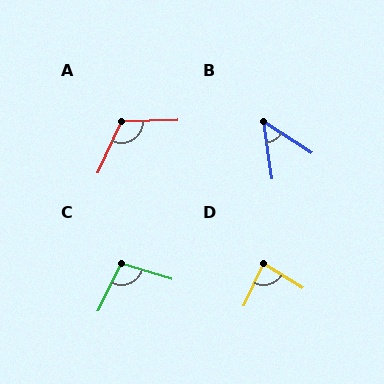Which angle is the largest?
A, at approximately 116 degrees.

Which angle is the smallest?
B, at approximately 49 degrees.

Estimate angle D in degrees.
Approximately 82 degrees.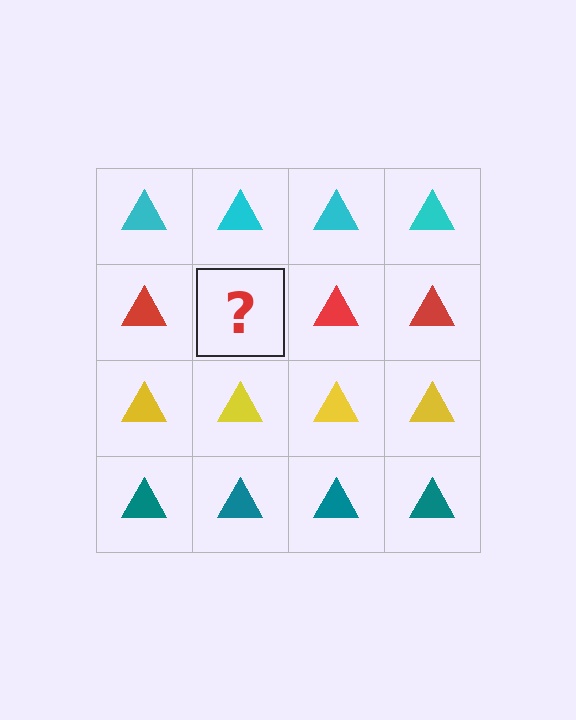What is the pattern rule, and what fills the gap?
The rule is that each row has a consistent color. The gap should be filled with a red triangle.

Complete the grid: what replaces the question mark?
The question mark should be replaced with a red triangle.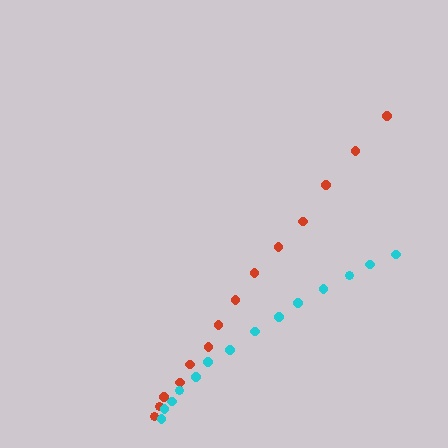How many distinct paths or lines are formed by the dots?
There are 2 distinct paths.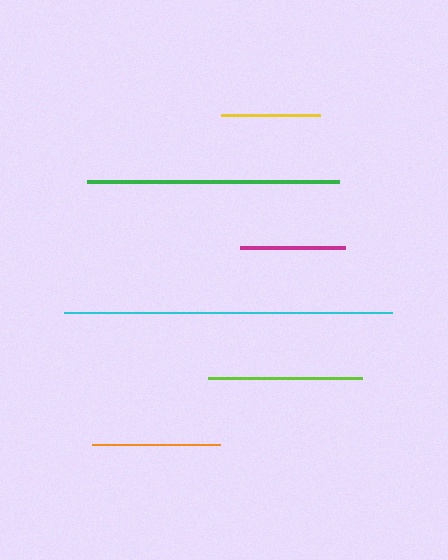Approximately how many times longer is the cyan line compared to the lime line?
The cyan line is approximately 2.1 times the length of the lime line.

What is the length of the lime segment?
The lime segment is approximately 154 pixels long.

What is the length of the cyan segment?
The cyan segment is approximately 328 pixels long.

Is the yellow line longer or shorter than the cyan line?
The cyan line is longer than the yellow line.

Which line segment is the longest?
The cyan line is the longest at approximately 328 pixels.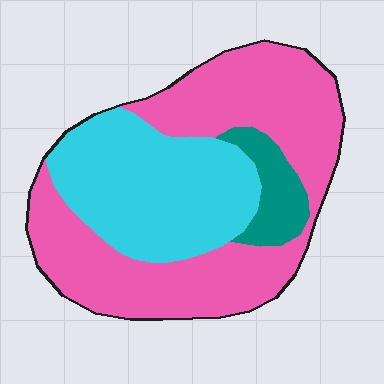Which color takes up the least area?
Teal, at roughly 10%.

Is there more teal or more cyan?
Cyan.